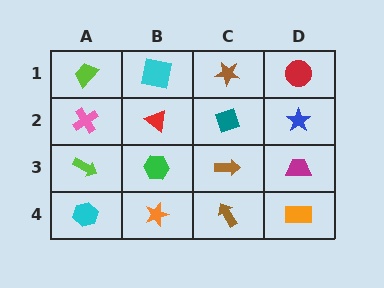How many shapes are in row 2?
4 shapes.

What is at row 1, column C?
A brown star.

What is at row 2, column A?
A pink cross.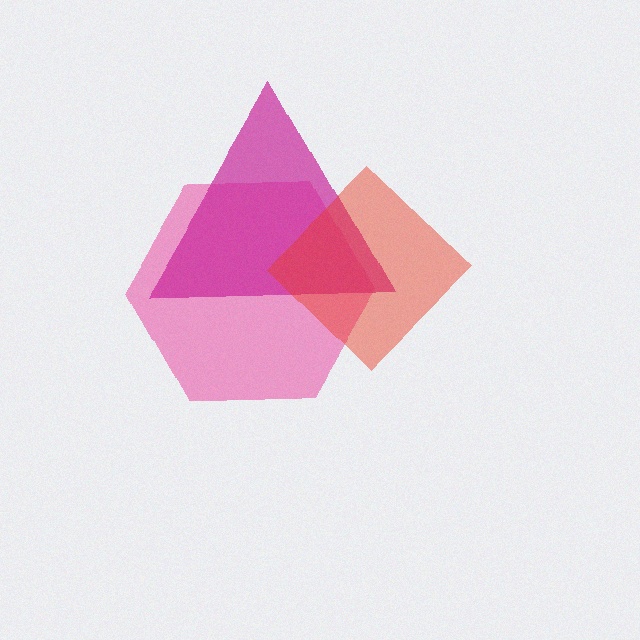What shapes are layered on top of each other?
The layered shapes are: a pink hexagon, a magenta triangle, a red diamond.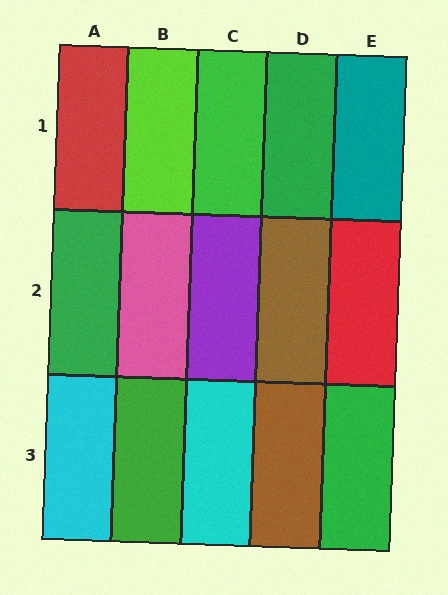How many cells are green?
5 cells are green.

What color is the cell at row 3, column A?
Cyan.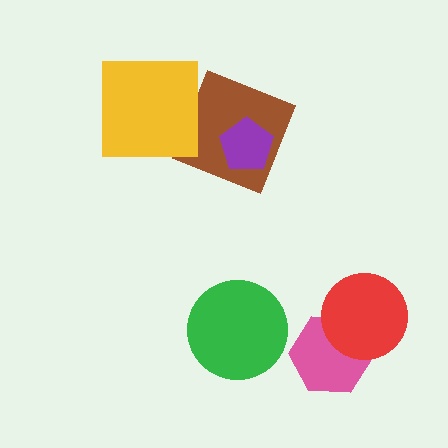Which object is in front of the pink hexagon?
The red circle is in front of the pink hexagon.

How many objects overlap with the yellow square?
0 objects overlap with the yellow square.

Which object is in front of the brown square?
The purple pentagon is in front of the brown square.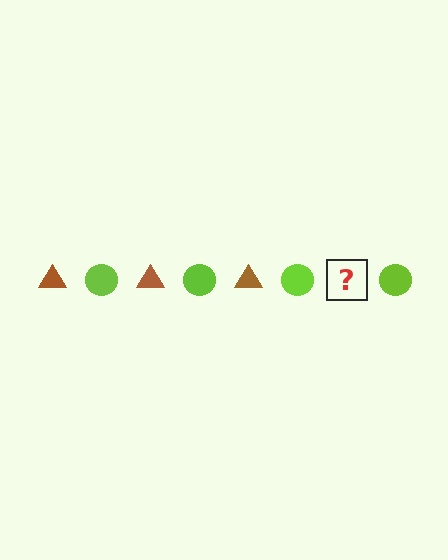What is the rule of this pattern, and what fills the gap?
The rule is that the pattern alternates between brown triangle and lime circle. The gap should be filled with a brown triangle.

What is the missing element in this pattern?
The missing element is a brown triangle.